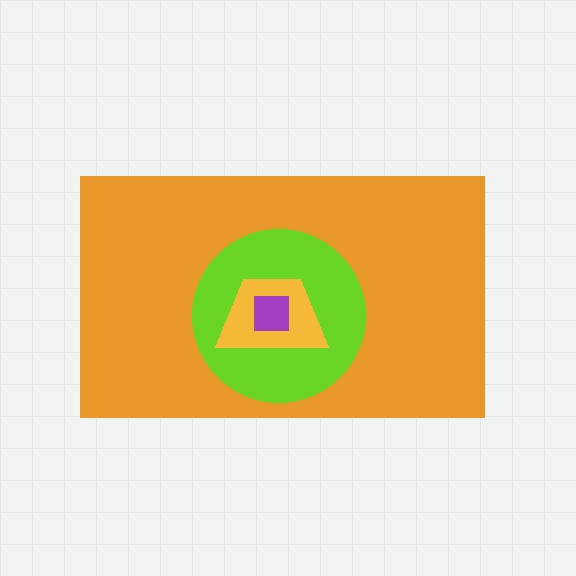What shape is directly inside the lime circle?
The yellow trapezoid.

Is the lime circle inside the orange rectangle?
Yes.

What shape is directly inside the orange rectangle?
The lime circle.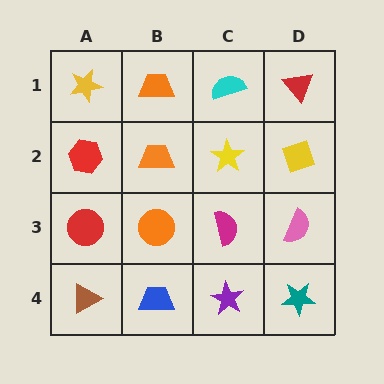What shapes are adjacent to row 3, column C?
A yellow star (row 2, column C), a purple star (row 4, column C), an orange circle (row 3, column B), a pink semicircle (row 3, column D).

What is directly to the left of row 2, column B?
A red hexagon.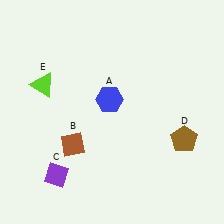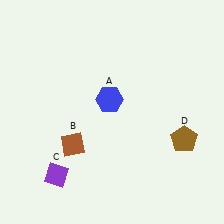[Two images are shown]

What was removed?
The lime triangle (E) was removed in Image 2.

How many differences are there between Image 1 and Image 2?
There is 1 difference between the two images.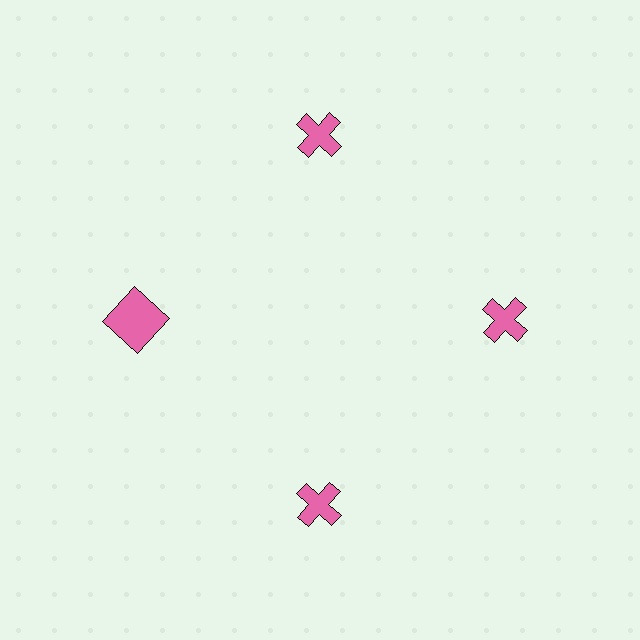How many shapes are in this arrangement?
There are 4 shapes arranged in a ring pattern.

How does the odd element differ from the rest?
It has a different shape: square instead of cross.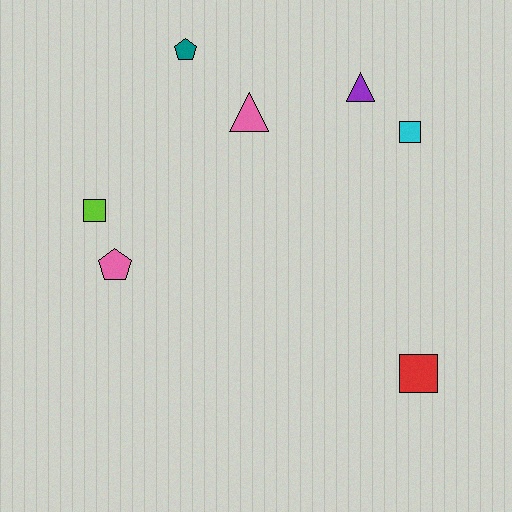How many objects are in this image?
There are 7 objects.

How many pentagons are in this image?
There are 2 pentagons.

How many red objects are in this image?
There is 1 red object.